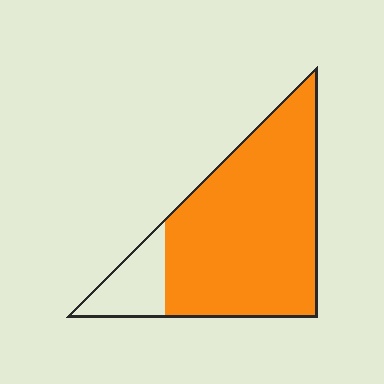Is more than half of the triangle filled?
Yes.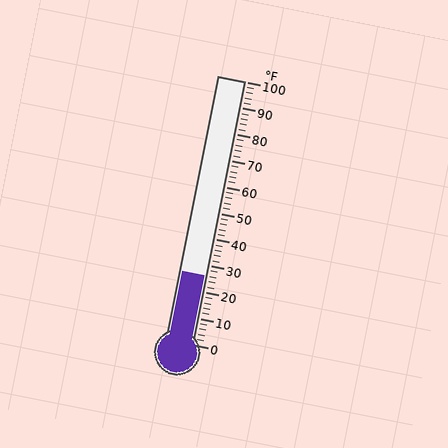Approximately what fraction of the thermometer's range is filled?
The thermometer is filled to approximately 25% of its range.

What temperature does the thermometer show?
The thermometer shows approximately 26°F.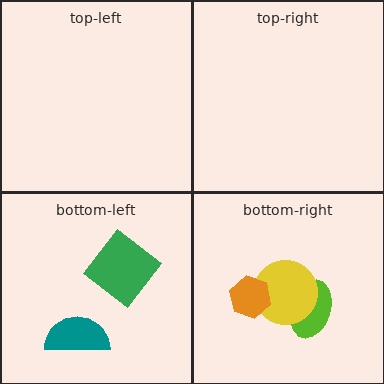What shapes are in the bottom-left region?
The teal semicircle, the green diamond.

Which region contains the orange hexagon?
The bottom-right region.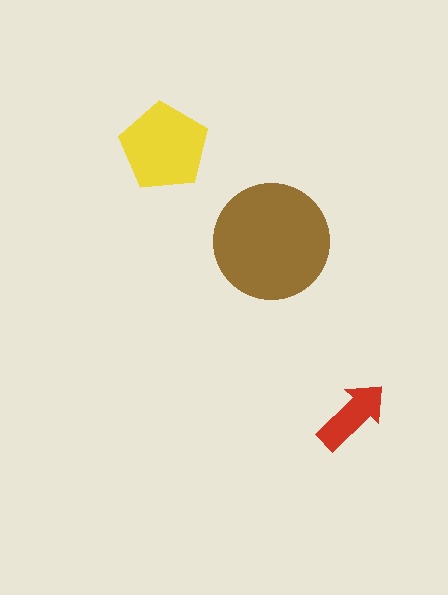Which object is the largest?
The brown circle.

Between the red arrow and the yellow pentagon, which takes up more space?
The yellow pentagon.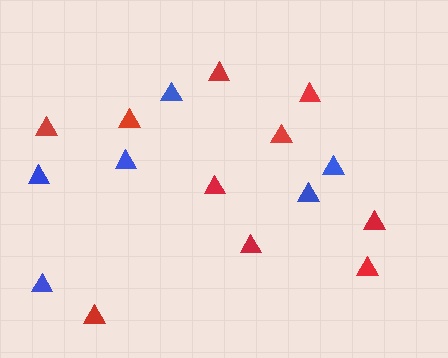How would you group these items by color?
There are 2 groups: one group of blue triangles (6) and one group of red triangles (10).